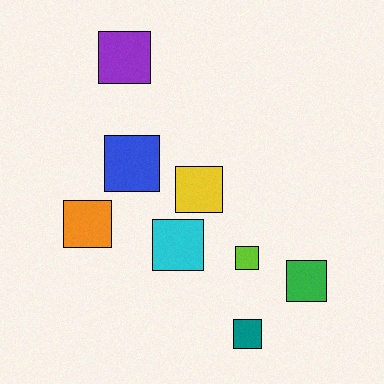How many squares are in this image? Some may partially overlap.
There are 8 squares.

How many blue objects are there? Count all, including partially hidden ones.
There is 1 blue object.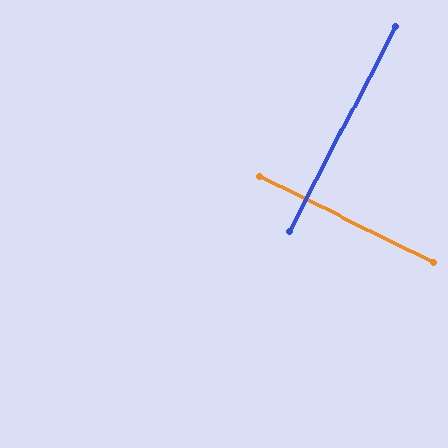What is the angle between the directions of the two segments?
Approximately 89 degrees.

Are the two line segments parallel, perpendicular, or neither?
Perpendicular — they meet at approximately 89°.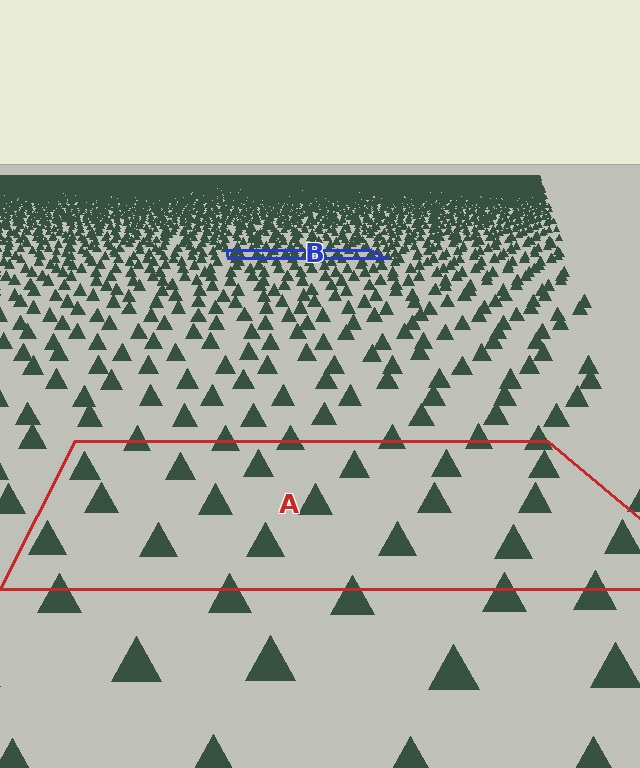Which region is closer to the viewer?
Region A is closer. The texture elements there are larger and more spread out.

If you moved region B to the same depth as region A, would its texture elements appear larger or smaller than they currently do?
They would appear larger. At a closer depth, the same texture elements are projected at a bigger on-screen size.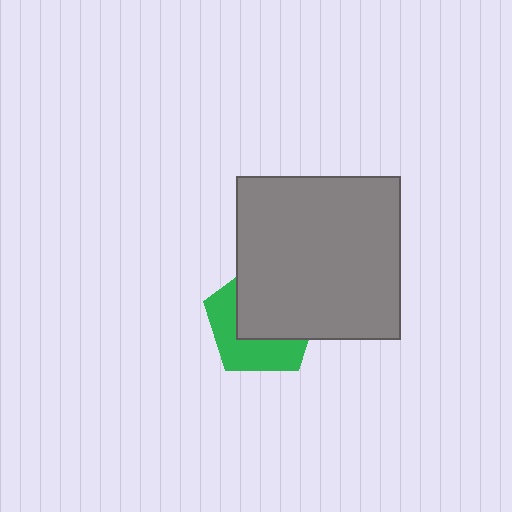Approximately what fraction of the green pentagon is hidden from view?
Roughly 56% of the green pentagon is hidden behind the gray square.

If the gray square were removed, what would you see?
You would see the complete green pentagon.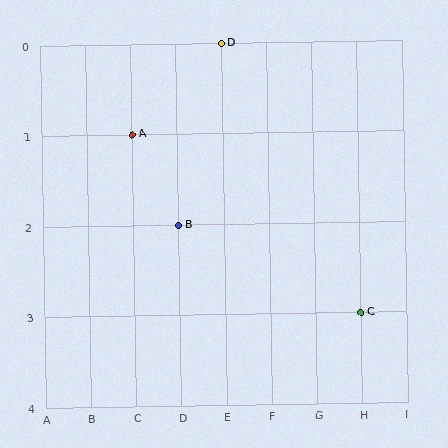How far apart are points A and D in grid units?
Points A and D are 2 columns and 1 row apart (about 2.2 grid units diagonally).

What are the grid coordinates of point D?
Point D is at grid coordinates (E, 0).